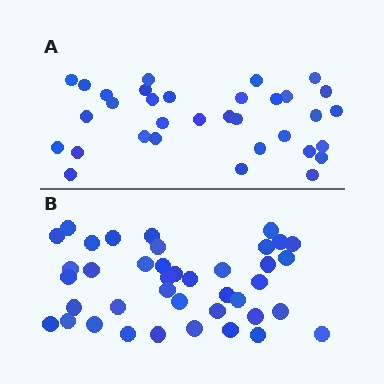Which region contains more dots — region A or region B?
Region B (the bottom region) has more dots.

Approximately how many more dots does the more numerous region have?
Region B has roughly 8 or so more dots than region A.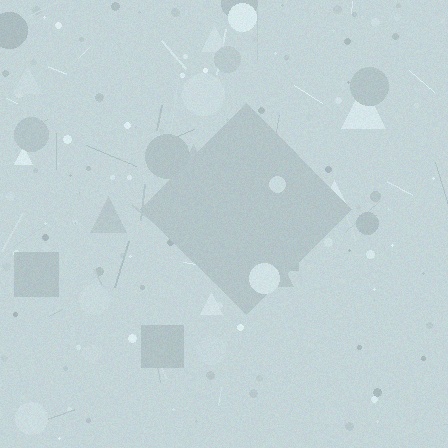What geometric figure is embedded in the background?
A diamond is embedded in the background.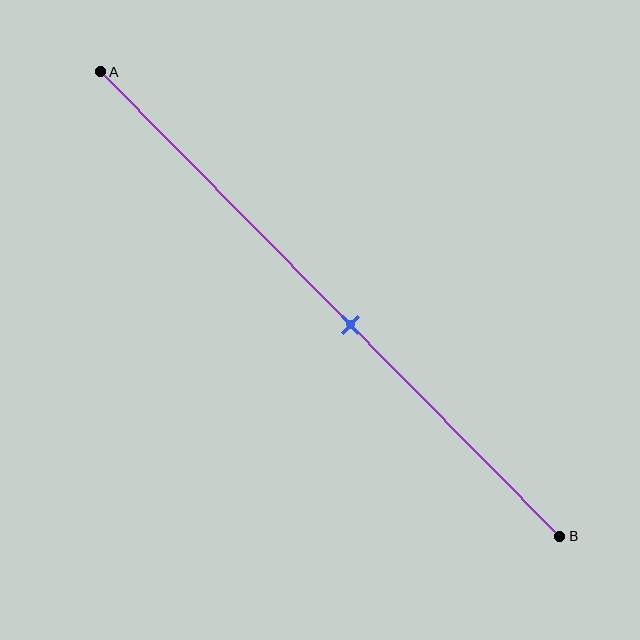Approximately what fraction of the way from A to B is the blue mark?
The blue mark is approximately 55% of the way from A to B.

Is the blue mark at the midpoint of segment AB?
No, the mark is at about 55% from A, not at the 50% midpoint.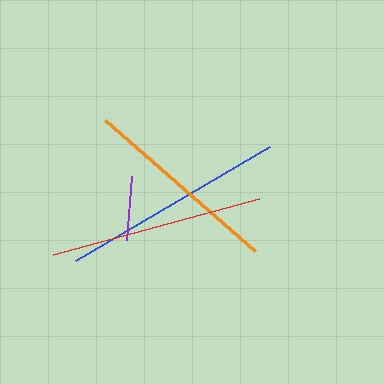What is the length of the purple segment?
The purple segment is approximately 64 pixels long.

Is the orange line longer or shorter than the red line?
The red line is longer than the orange line.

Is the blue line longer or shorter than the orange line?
The blue line is longer than the orange line.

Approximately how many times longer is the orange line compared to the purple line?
The orange line is approximately 3.1 times the length of the purple line.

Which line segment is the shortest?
The purple line is the shortest at approximately 64 pixels.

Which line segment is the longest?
The blue line is the longest at approximately 224 pixels.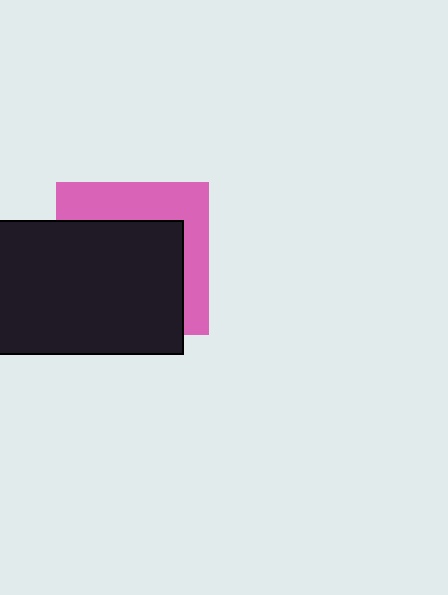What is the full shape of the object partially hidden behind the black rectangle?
The partially hidden object is a pink square.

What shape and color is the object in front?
The object in front is a black rectangle.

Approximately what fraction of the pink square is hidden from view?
Roughly 63% of the pink square is hidden behind the black rectangle.